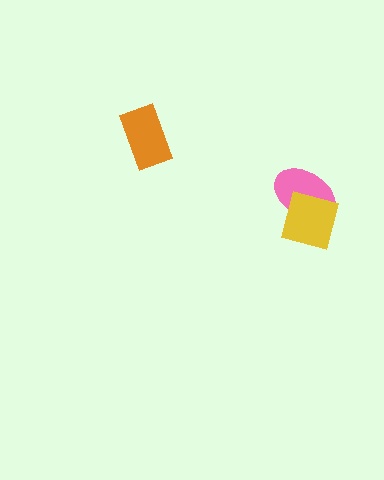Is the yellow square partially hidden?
No, no other shape covers it.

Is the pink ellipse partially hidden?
Yes, it is partially covered by another shape.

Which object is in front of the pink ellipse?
The yellow square is in front of the pink ellipse.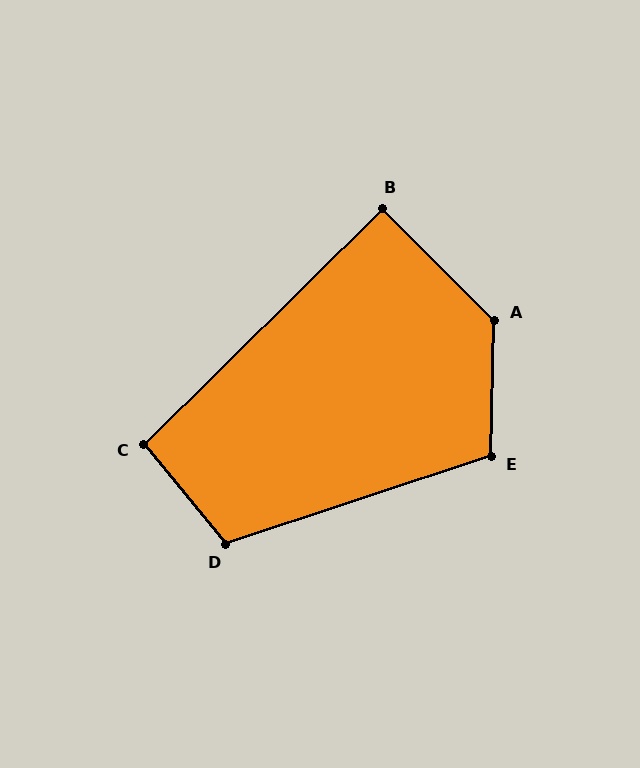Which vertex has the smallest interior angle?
B, at approximately 91 degrees.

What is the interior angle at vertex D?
Approximately 111 degrees (obtuse).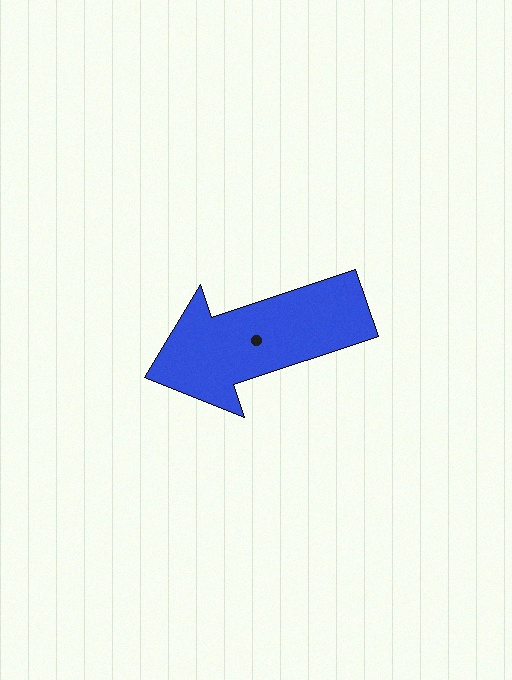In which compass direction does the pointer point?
West.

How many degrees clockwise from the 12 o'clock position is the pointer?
Approximately 251 degrees.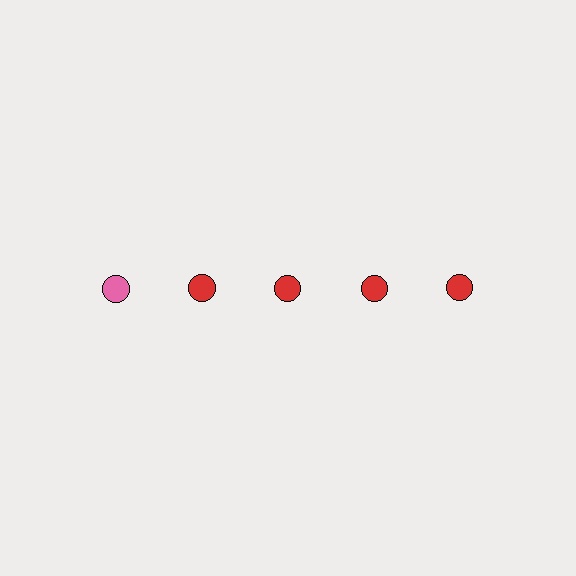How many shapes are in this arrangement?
There are 5 shapes arranged in a grid pattern.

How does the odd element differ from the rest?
It has a different color: pink instead of red.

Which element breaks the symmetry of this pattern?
The pink circle in the top row, leftmost column breaks the symmetry. All other shapes are red circles.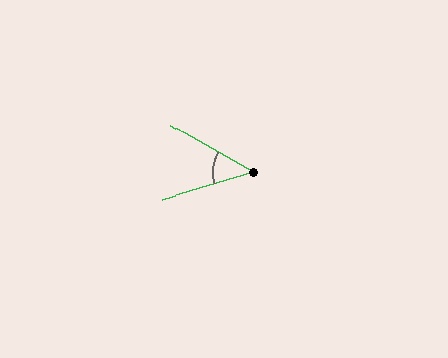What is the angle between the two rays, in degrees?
Approximately 47 degrees.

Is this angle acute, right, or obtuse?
It is acute.